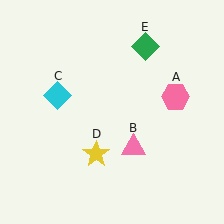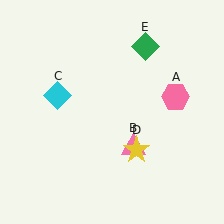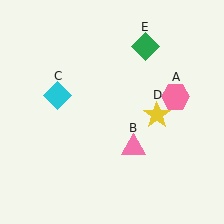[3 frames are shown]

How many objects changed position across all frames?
1 object changed position: yellow star (object D).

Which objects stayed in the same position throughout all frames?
Pink hexagon (object A) and pink triangle (object B) and cyan diamond (object C) and green diamond (object E) remained stationary.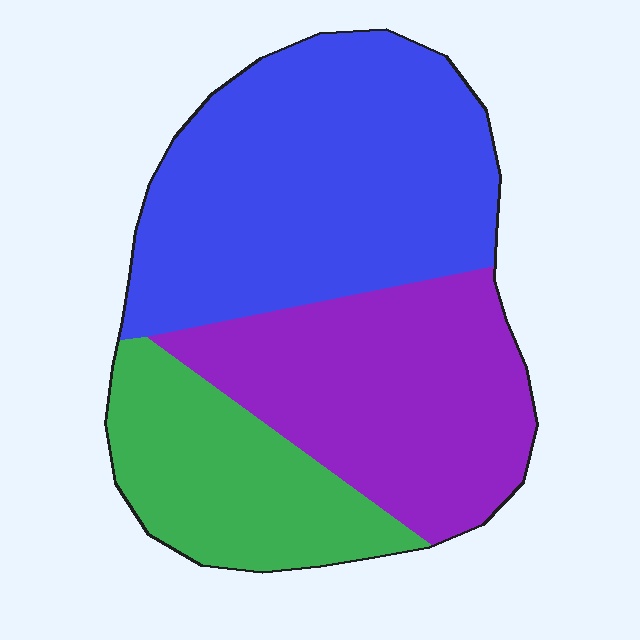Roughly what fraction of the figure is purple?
Purple takes up between a sixth and a third of the figure.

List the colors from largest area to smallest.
From largest to smallest: blue, purple, green.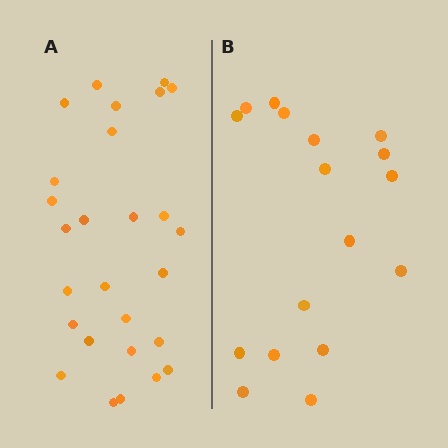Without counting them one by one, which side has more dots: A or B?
Region A (the left region) has more dots.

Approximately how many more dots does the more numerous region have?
Region A has roughly 10 or so more dots than region B.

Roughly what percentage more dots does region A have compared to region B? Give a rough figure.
About 60% more.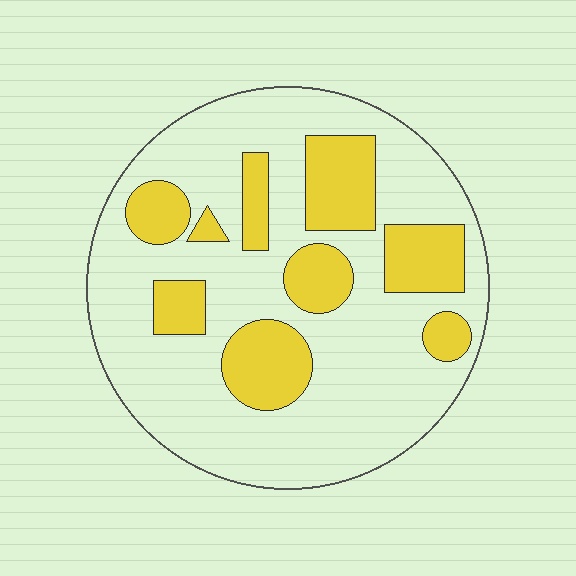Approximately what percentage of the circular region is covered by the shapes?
Approximately 25%.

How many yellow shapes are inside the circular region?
9.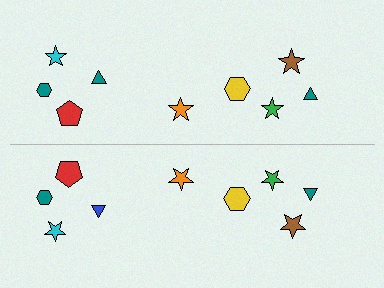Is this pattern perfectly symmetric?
No, the pattern is not perfectly symmetric. The blue triangle on the bottom side breaks the symmetry — its mirror counterpart is teal.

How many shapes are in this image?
There are 18 shapes in this image.